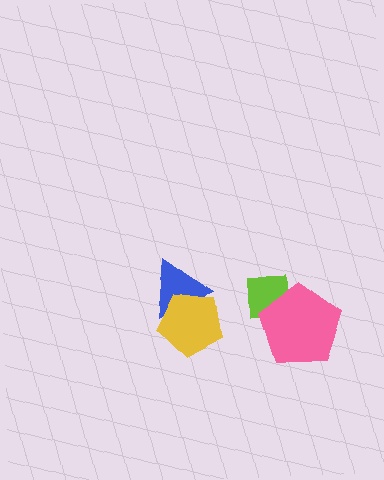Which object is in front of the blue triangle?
The yellow pentagon is in front of the blue triangle.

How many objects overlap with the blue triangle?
1 object overlaps with the blue triangle.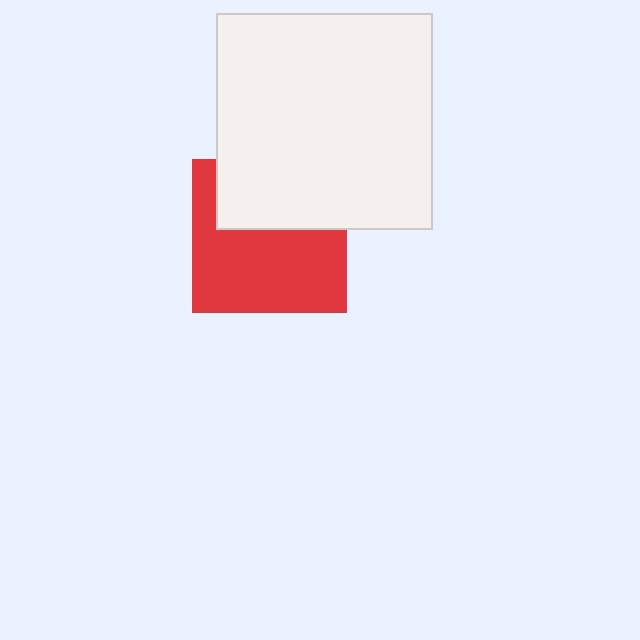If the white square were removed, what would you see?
You would see the complete red square.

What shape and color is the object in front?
The object in front is a white square.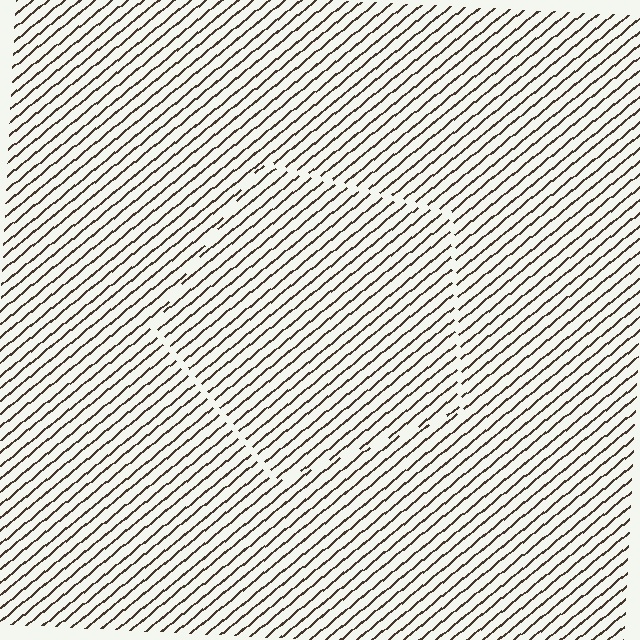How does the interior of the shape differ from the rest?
The interior of the shape contains the same grating, shifted by half a period — the contour is defined by the phase discontinuity where line-ends from the inner and outer gratings abut.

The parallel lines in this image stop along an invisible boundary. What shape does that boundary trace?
An illusory pentagon. The interior of the shape contains the same grating, shifted by half a period — the contour is defined by the phase discontinuity where line-ends from the inner and outer gratings abut.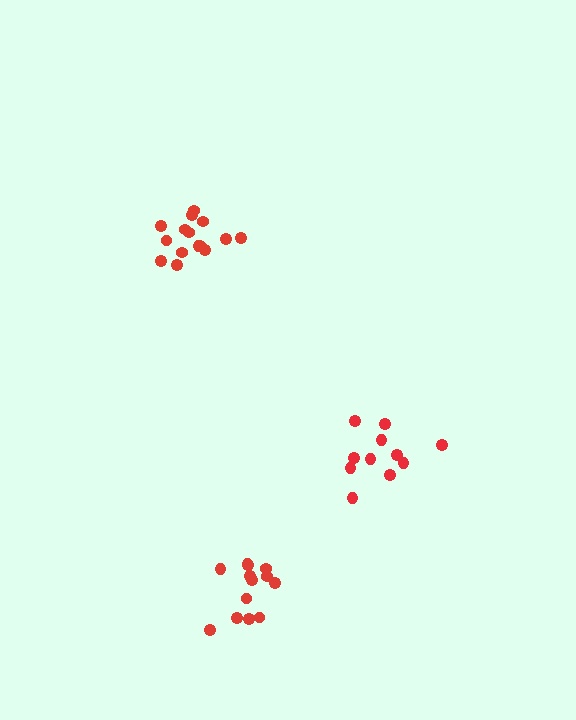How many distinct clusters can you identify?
There are 3 distinct clusters.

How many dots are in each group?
Group 1: 15 dots, Group 2: 11 dots, Group 3: 13 dots (39 total).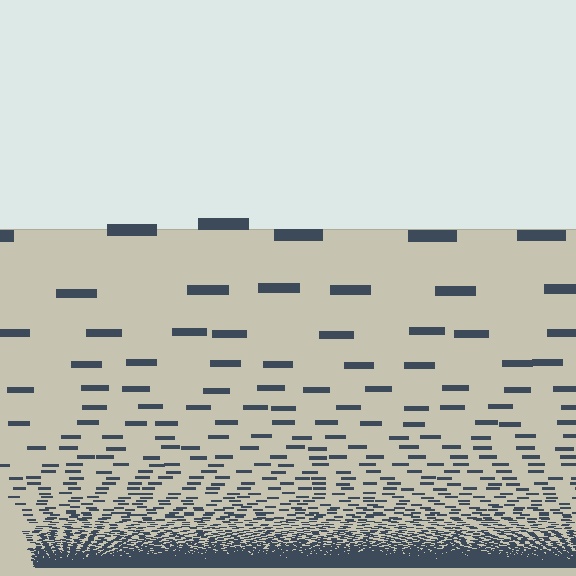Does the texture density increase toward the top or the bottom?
Density increases toward the bottom.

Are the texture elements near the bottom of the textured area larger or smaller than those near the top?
Smaller. The gradient is inverted — elements near the bottom are smaller and denser.